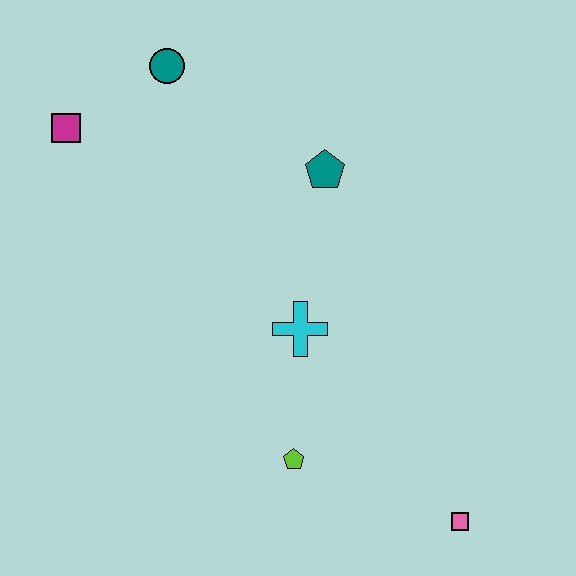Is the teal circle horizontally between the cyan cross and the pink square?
No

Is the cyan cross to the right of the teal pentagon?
No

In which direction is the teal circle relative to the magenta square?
The teal circle is to the right of the magenta square.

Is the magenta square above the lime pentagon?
Yes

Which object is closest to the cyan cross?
The lime pentagon is closest to the cyan cross.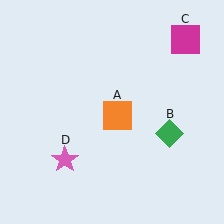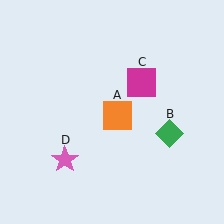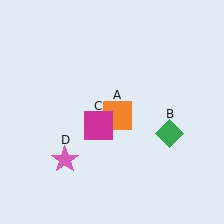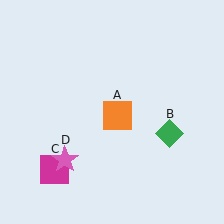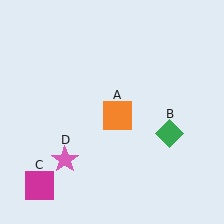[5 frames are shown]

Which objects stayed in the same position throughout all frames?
Orange square (object A) and green diamond (object B) and pink star (object D) remained stationary.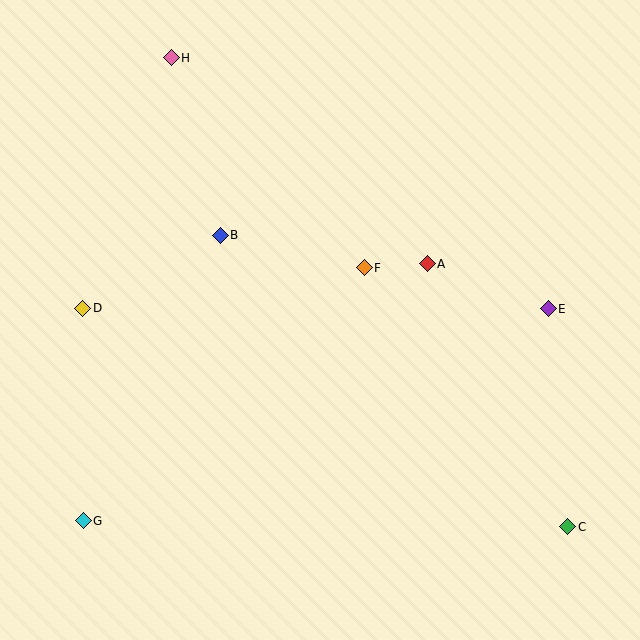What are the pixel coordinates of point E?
Point E is at (548, 309).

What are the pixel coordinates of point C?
Point C is at (568, 527).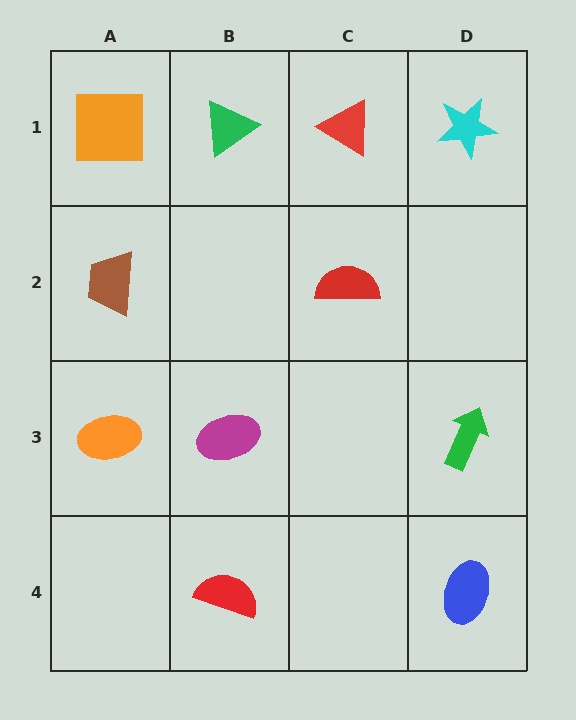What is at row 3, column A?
An orange ellipse.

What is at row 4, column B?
A red semicircle.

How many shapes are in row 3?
3 shapes.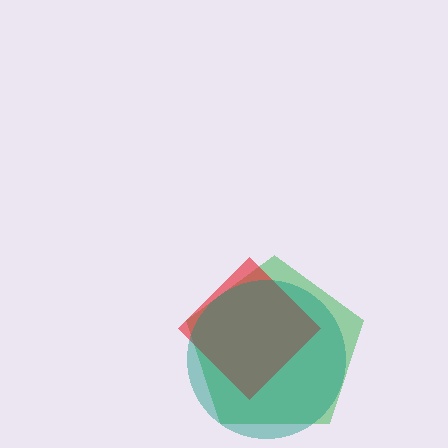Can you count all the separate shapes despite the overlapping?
Yes, there are 3 separate shapes.